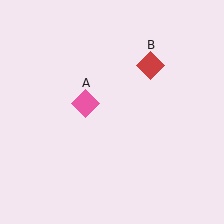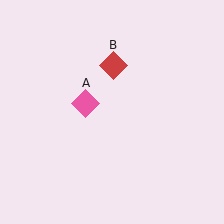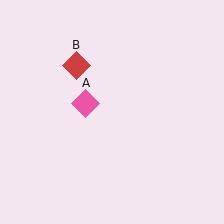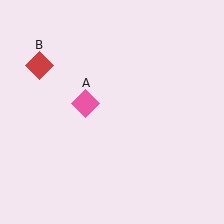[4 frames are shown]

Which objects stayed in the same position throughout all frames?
Pink diamond (object A) remained stationary.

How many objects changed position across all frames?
1 object changed position: red diamond (object B).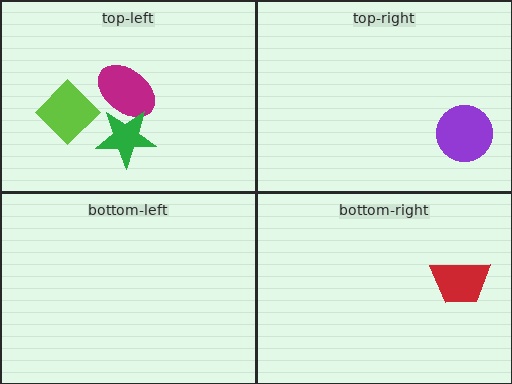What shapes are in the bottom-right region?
The red trapezoid.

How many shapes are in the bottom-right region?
1.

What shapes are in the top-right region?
The purple circle.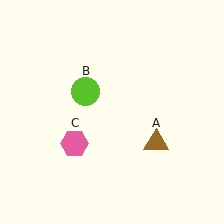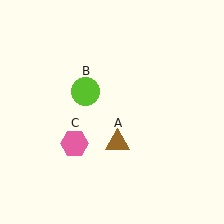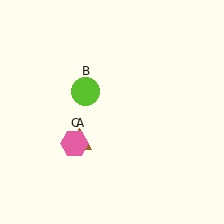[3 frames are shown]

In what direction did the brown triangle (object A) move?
The brown triangle (object A) moved left.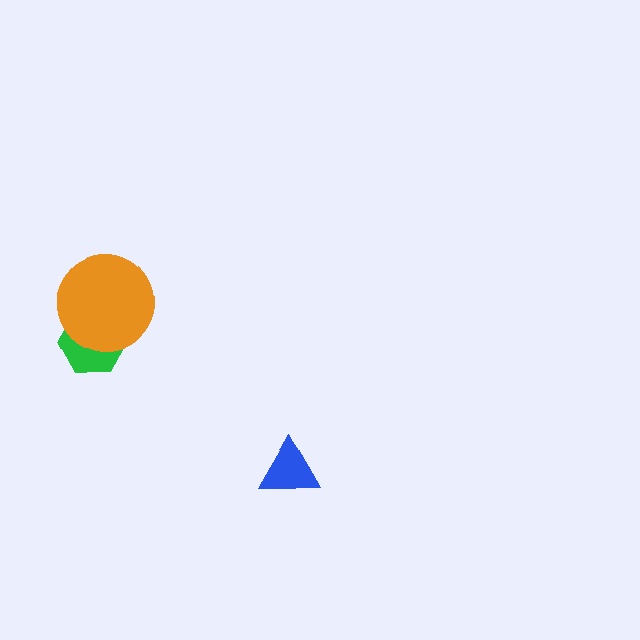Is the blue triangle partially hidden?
No, no other shape covers it.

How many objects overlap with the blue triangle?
0 objects overlap with the blue triangle.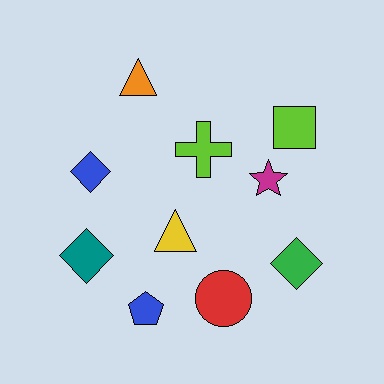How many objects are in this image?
There are 10 objects.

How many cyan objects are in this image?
There are no cyan objects.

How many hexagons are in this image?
There are no hexagons.